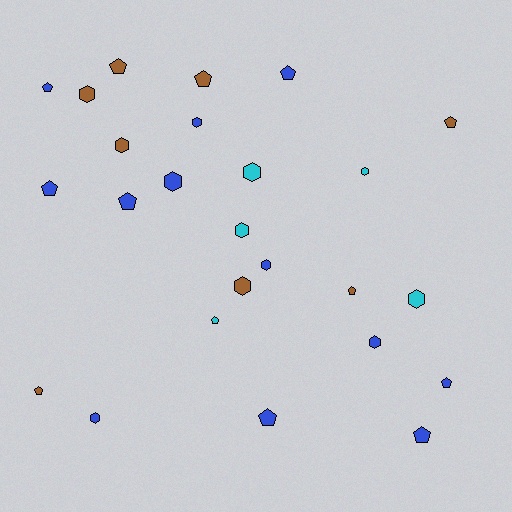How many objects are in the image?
There are 25 objects.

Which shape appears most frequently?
Pentagon, with 13 objects.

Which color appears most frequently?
Blue, with 12 objects.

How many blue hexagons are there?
There are 5 blue hexagons.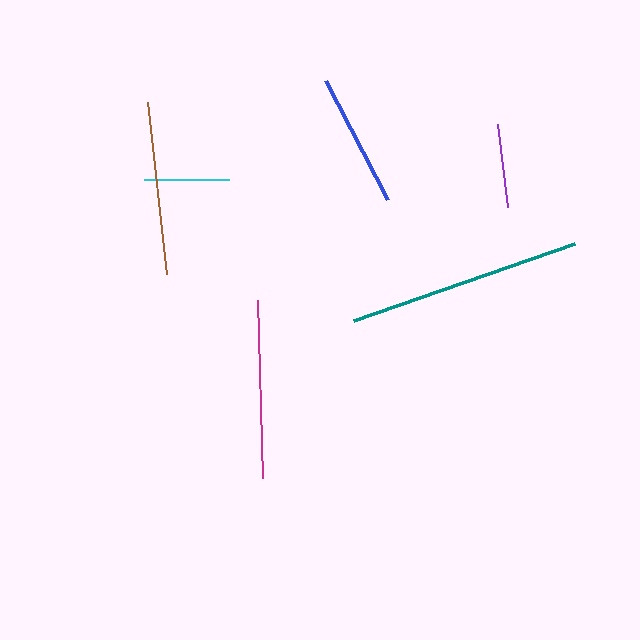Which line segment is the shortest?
The purple line is the shortest at approximately 83 pixels.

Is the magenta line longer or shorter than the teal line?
The teal line is longer than the magenta line.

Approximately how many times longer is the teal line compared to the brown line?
The teal line is approximately 1.3 times the length of the brown line.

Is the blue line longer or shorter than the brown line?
The brown line is longer than the blue line.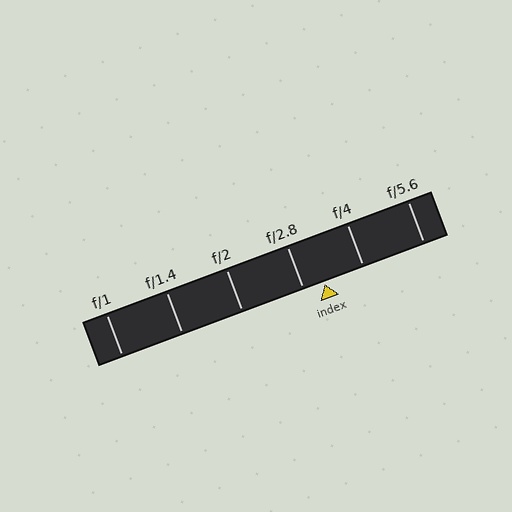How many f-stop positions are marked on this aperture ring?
There are 6 f-stop positions marked.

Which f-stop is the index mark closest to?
The index mark is closest to f/2.8.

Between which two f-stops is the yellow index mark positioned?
The index mark is between f/2.8 and f/4.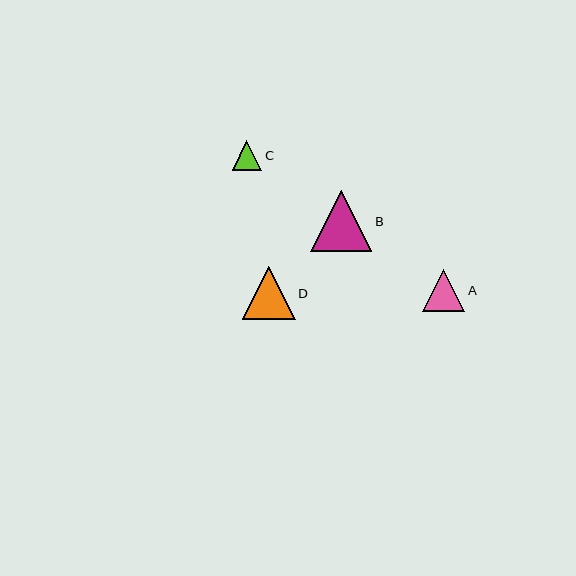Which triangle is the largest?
Triangle B is the largest with a size of approximately 61 pixels.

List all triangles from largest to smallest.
From largest to smallest: B, D, A, C.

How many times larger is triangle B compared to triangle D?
Triangle B is approximately 1.1 times the size of triangle D.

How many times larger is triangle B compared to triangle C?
Triangle B is approximately 2.1 times the size of triangle C.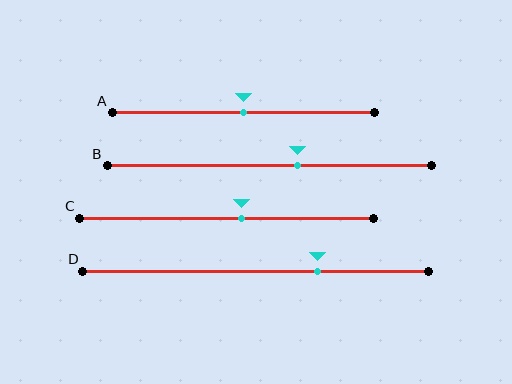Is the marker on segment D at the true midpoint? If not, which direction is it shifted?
No, the marker on segment D is shifted to the right by about 18% of the segment length.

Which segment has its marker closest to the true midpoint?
Segment A has its marker closest to the true midpoint.